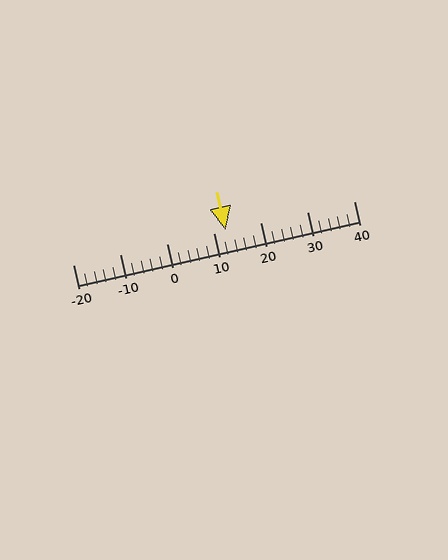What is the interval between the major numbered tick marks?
The major tick marks are spaced 10 units apart.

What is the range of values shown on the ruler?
The ruler shows values from -20 to 40.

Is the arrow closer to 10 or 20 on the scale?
The arrow is closer to 10.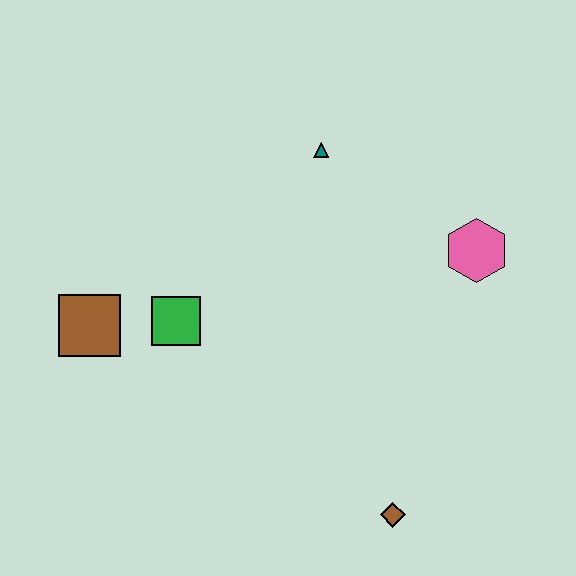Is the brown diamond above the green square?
No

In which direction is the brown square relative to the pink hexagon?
The brown square is to the left of the pink hexagon.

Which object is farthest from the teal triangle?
The brown diamond is farthest from the teal triangle.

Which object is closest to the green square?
The brown square is closest to the green square.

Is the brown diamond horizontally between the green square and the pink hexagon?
Yes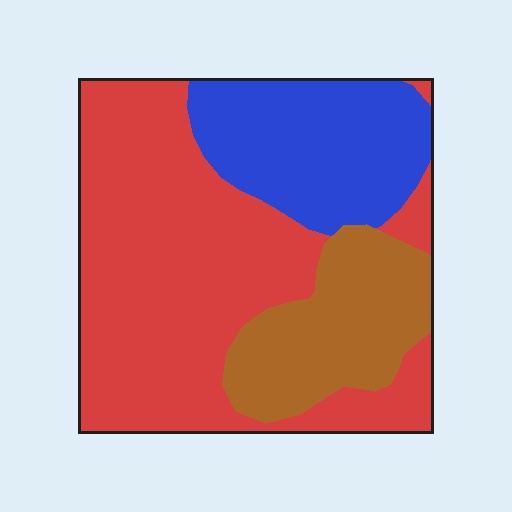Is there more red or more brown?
Red.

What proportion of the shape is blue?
Blue takes up between a sixth and a third of the shape.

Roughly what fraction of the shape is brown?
Brown covers 20% of the shape.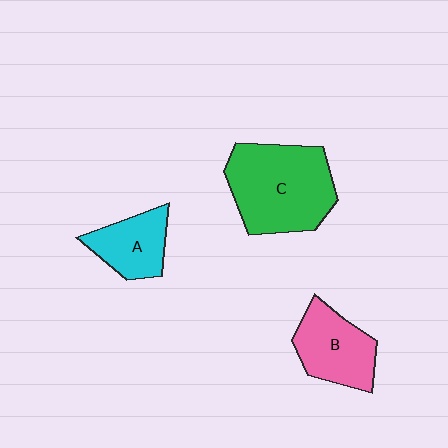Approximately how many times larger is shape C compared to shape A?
Approximately 2.0 times.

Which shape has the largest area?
Shape C (green).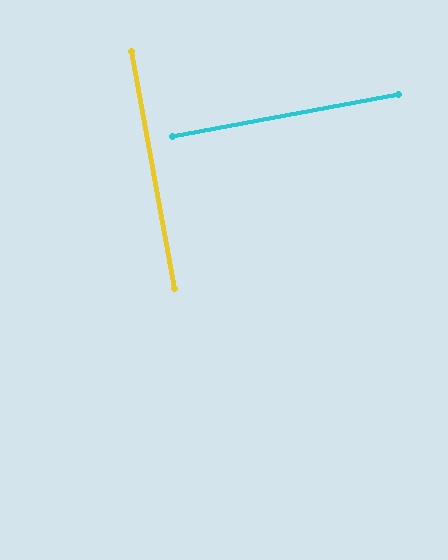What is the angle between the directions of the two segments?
Approximately 90 degrees.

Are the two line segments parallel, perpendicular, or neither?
Perpendicular — they meet at approximately 90°.